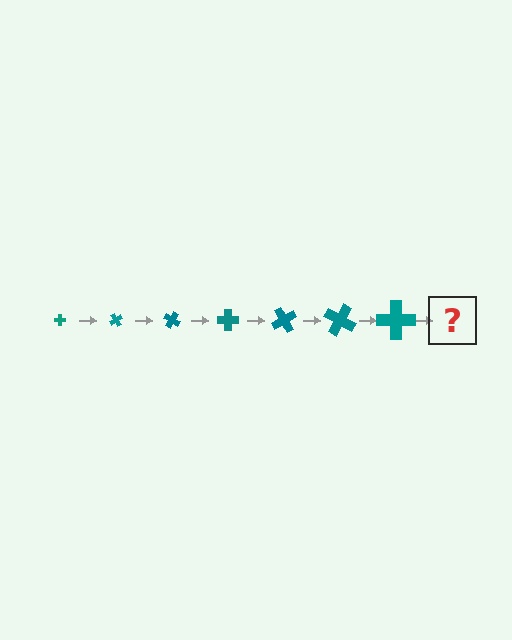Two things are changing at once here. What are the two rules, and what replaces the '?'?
The two rules are that the cross grows larger each step and it rotates 60 degrees each step. The '?' should be a cross, larger than the previous one and rotated 420 degrees from the start.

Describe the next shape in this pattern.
It should be a cross, larger than the previous one and rotated 420 degrees from the start.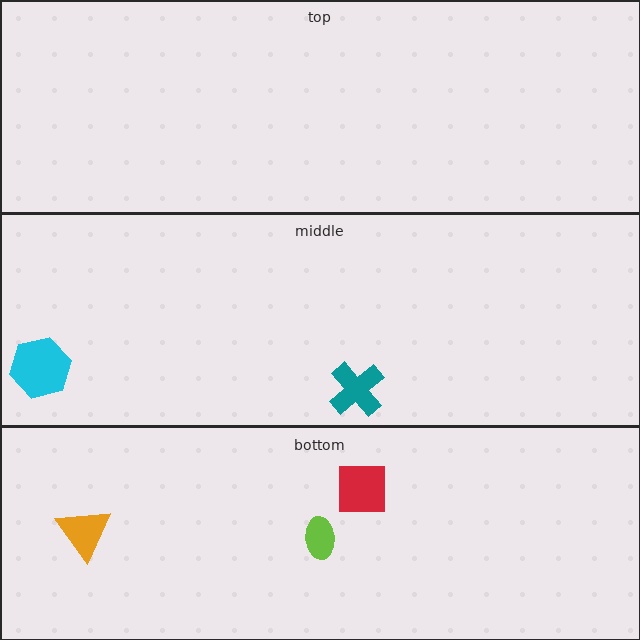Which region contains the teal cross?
The middle region.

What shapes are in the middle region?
The cyan hexagon, the teal cross.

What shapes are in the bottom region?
The lime ellipse, the red square, the orange triangle.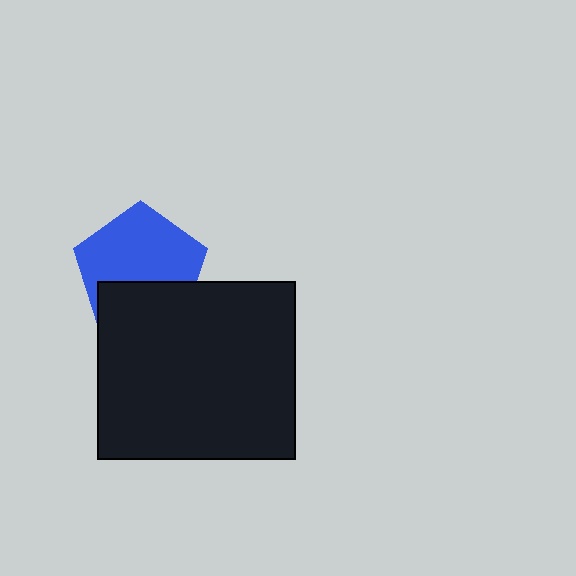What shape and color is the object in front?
The object in front is a black rectangle.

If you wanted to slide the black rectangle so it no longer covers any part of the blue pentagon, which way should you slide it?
Slide it down — that is the most direct way to separate the two shapes.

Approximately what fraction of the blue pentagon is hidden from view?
Roughly 36% of the blue pentagon is hidden behind the black rectangle.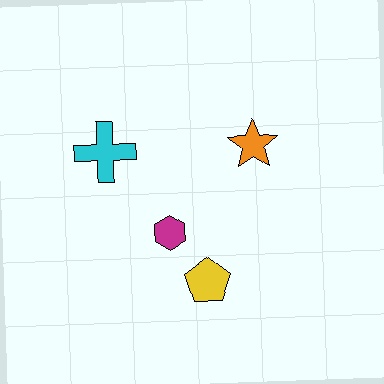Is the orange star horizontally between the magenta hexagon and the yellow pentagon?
No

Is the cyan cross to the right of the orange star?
No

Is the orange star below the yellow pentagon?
No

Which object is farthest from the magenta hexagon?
The orange star is farthest from the magenta hexagon.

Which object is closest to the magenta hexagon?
The yellow pentagon is closest to the magenta hexagon.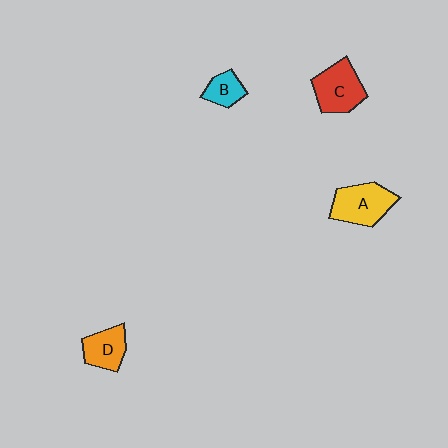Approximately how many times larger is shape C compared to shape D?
Approximately 1.3 times.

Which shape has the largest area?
Shape A (yellow).